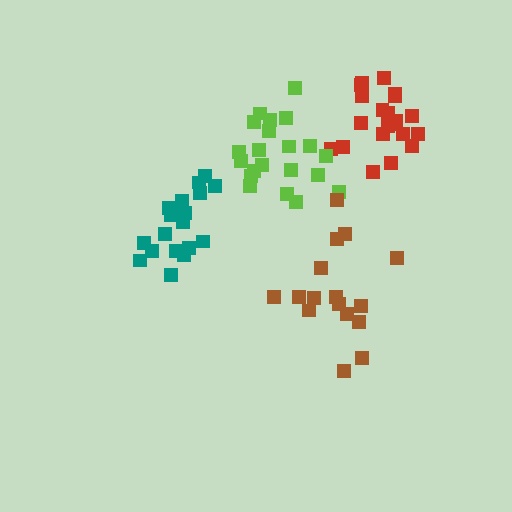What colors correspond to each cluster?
The clusters are colored: red, lime, teal, brown.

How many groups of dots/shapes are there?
There are 4 groups.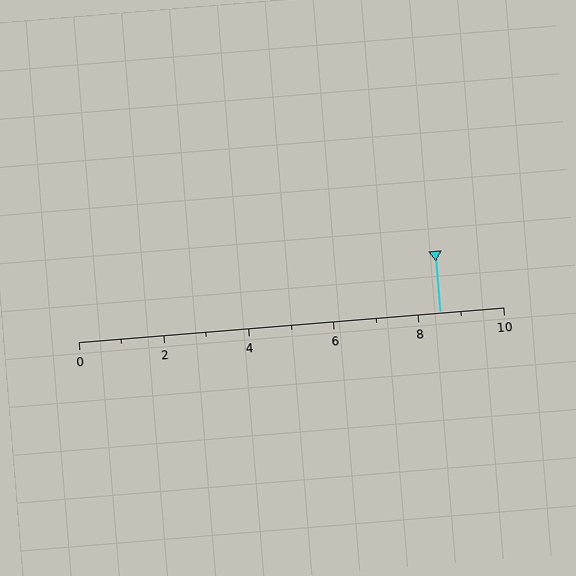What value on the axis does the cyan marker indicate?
The marker indicates approximately 8.5.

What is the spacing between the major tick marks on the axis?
The major ticks are spaced 2 apart.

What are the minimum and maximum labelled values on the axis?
The axis runs from 0 to 10.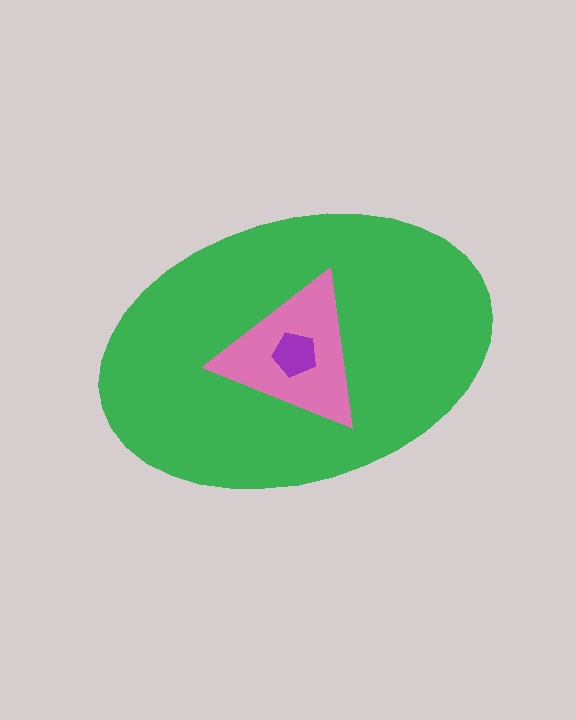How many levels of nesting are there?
3.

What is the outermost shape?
The green ellipse.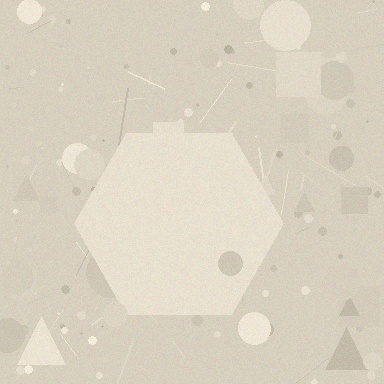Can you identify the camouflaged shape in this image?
The camouflaged shape is a hexagon.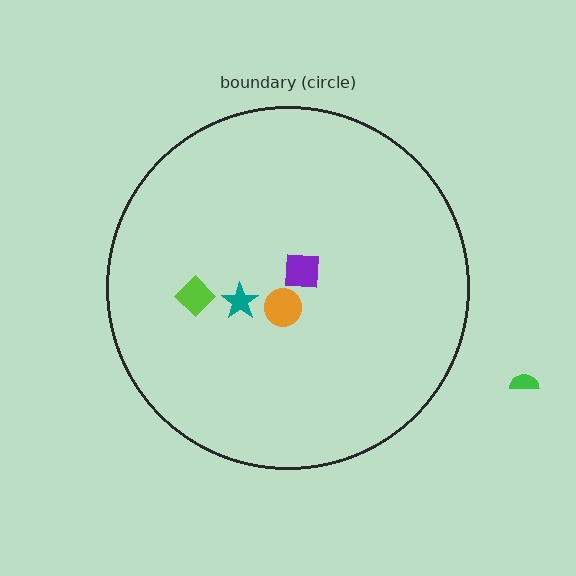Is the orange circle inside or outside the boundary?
Inside.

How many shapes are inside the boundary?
4 inside, 1 outside.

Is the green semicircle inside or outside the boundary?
Outside.